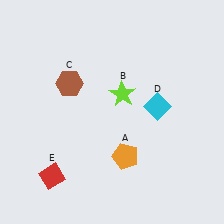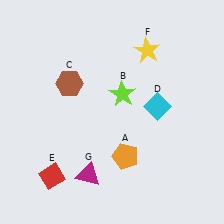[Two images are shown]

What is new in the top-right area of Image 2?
A yellow star (F) was added in the top-right area of Image 2.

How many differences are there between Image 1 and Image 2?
There are 2 differences between the two images.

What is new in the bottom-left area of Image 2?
A magenta triangle (G) was added in the bottom-left area of Image 2.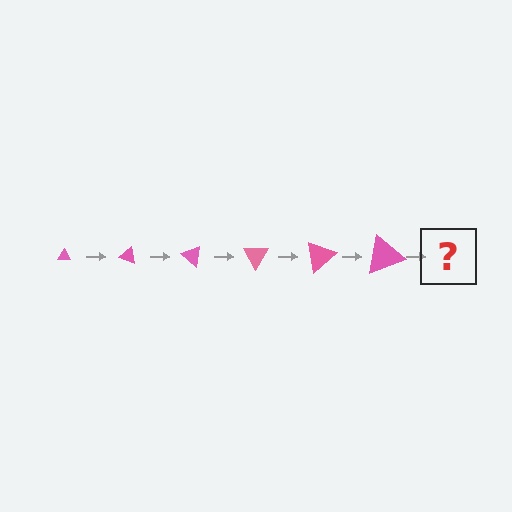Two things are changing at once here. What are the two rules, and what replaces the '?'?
The two rules are that the triangle grows larger each step and it rotates 20 degrees each step. The '?' should be a triangle, larger than the previous one and rotated 120 degrees from the start.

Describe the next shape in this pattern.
It should be a triangle, larger than the previous one and rotated 120 degrees from the start.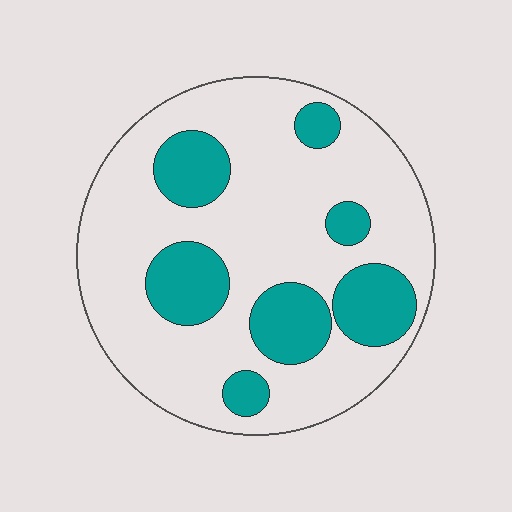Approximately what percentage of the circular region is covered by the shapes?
Approximately 25%.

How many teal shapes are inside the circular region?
7.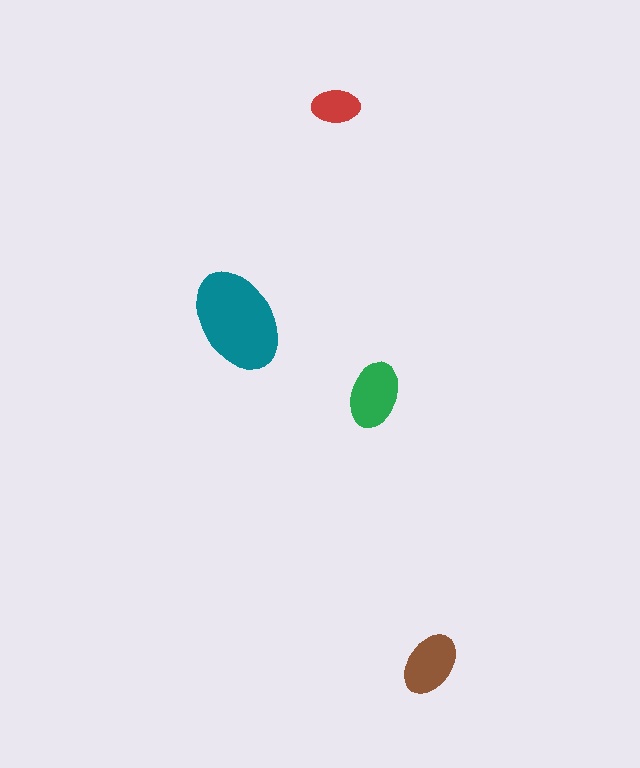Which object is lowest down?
The brown ellipse is bottommost.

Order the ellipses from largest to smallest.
the teal one, the green one, the brown one, the red one.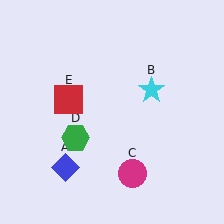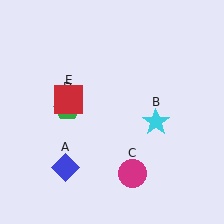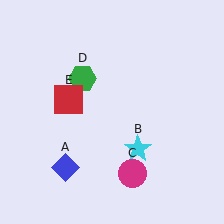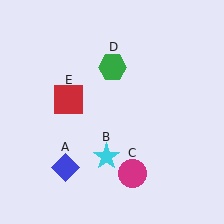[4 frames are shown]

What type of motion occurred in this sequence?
The cyan star (object B), green hexagon (object D) rotated clockwise around the center of the scene.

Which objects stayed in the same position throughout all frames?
Blue diamond (object A) and magenta circle (object C) and red square (object E) remained stationary.